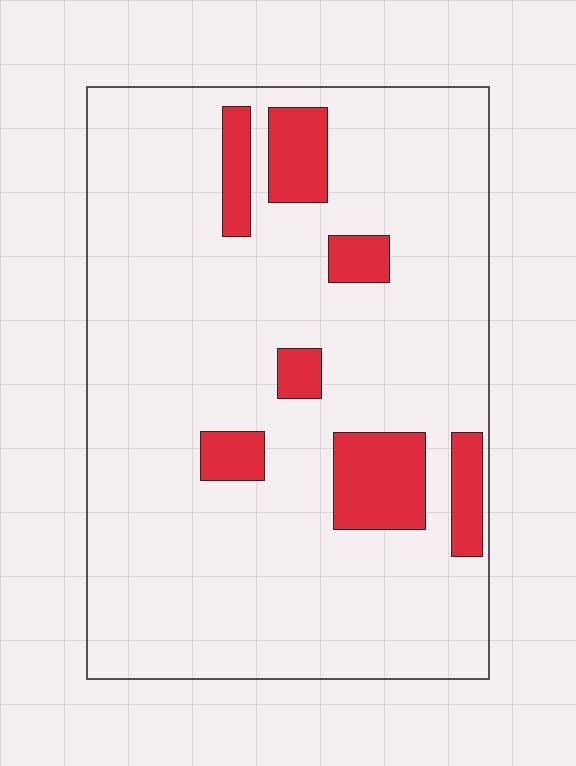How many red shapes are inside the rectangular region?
7.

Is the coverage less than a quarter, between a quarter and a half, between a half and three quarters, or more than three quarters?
Less than a quarter.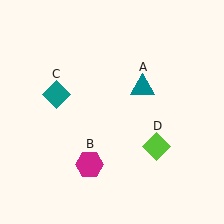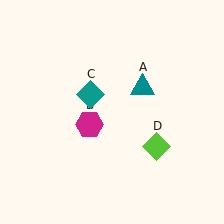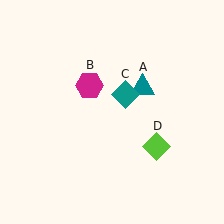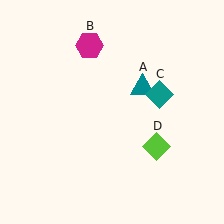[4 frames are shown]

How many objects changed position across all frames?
2 objects changed position: magenta hexagon (object B), teal diamond (object C).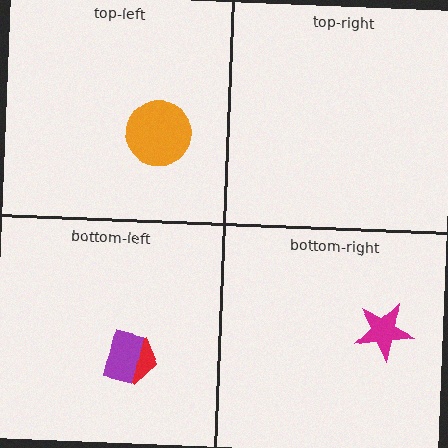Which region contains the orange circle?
The top-left region.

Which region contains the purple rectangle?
The bottom-left region.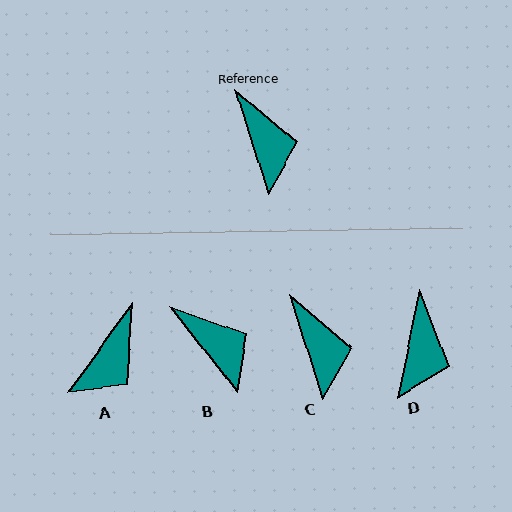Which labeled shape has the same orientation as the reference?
C.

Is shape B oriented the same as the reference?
No, it is off by about 21 degrees.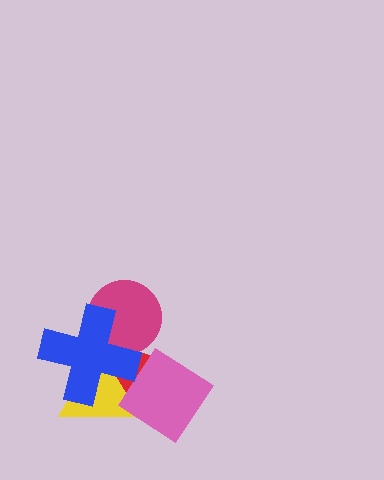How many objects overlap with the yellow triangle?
3 objects overlap with the yellow triangle.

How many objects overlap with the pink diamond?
2 objects overlap with the pink diamond.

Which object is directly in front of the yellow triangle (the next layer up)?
The pink diamond is directly in front of the yellow triangle.